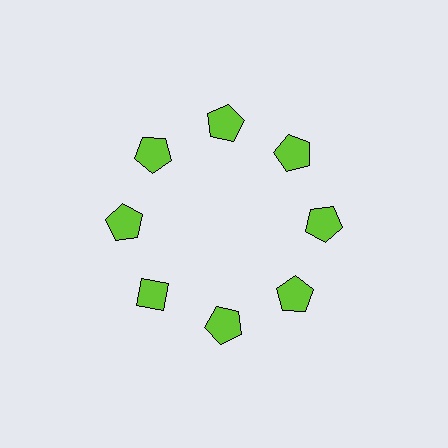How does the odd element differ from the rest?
It has a different shape: diamond instead of pentagon.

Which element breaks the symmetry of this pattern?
The lime diamond at roughly the 8 o'clock position breaks the symmetry. All other shapes are lime pentagons.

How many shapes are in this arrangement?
There are 8 shapes arranged in a ring pattern.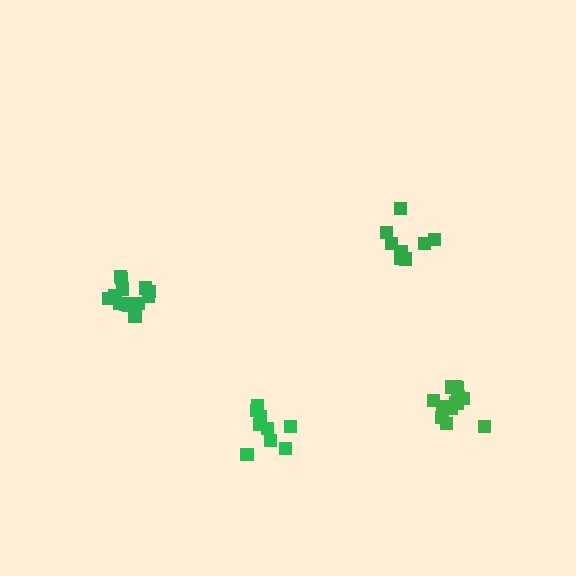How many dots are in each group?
Group 1: 8 dots, Group 2: 9 dots, Group 3: 13 dots, Group 4: 13 dots (43 total).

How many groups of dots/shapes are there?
There are 4 groups.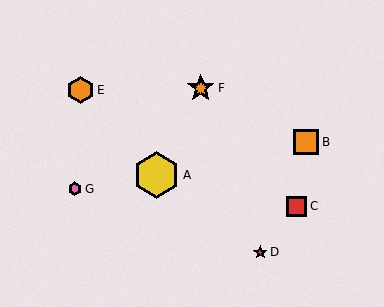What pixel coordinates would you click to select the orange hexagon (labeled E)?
Click at (80, 90) to select the orange hexagon E.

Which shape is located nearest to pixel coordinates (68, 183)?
The pink hexagon (labeled G) at (75, 189) is nearest to that location.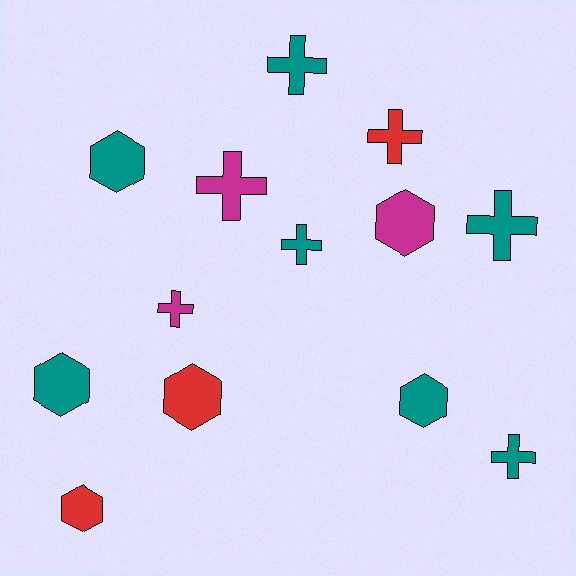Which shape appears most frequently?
Cross, with 7 objects.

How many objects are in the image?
There are 13 objects.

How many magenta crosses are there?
There are 2 magenta crosses.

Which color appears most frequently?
Teal, with 7 objects.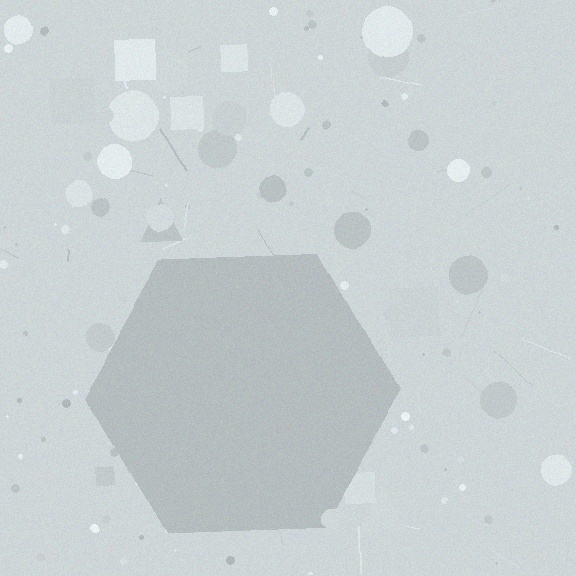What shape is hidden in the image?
A hexagon is hidden in the image.